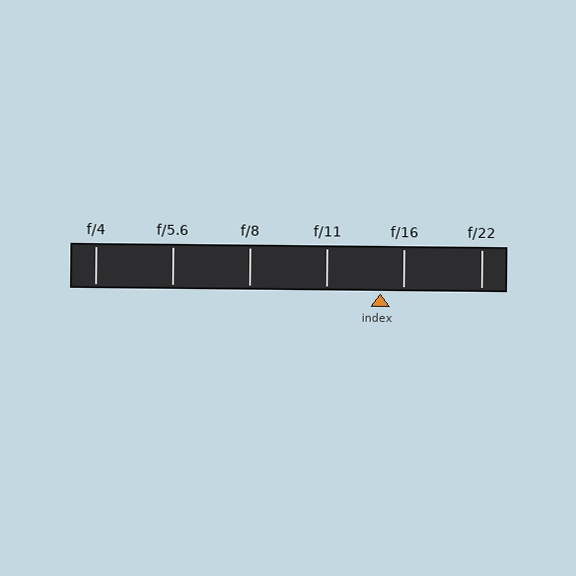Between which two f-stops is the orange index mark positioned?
The index mark is between f/11 and f/16.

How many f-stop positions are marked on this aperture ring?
There are 6 f-stop positions marked.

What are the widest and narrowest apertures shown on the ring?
The widest aperture shown is f/4 and the narrowest is f/22.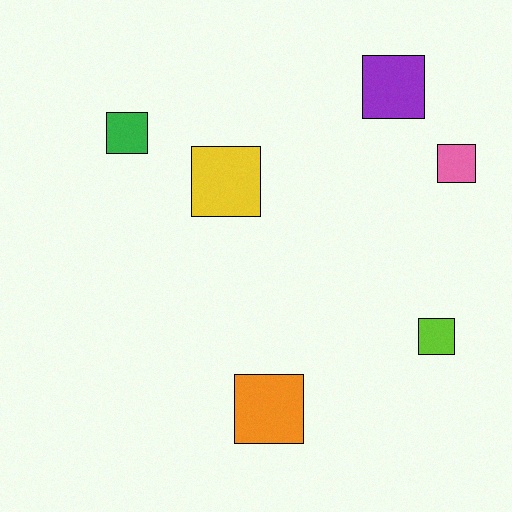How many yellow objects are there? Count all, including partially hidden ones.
There is 1 yellow object.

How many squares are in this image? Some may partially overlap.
There are 6 squares.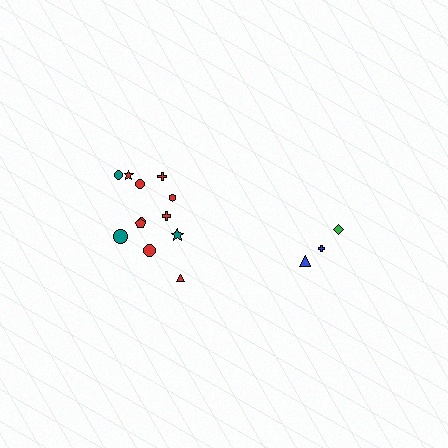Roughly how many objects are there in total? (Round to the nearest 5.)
Roughly 15 objects in total.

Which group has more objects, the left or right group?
The left group.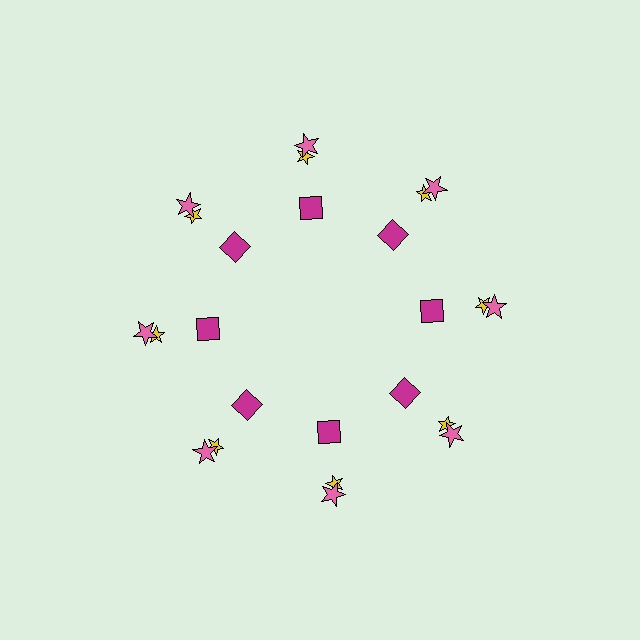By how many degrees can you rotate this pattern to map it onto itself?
The pattern maps onto itself every 45 degrees of rotation.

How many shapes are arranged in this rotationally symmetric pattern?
There are 24 shapes, arranged in 8 groups of 3.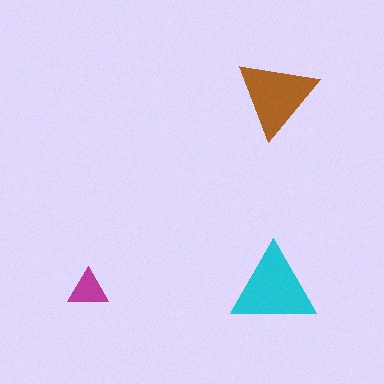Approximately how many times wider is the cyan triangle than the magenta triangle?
About 2 times wider.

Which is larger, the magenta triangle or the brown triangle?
The brown one.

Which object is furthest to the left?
The magenta triangle is leftmost.